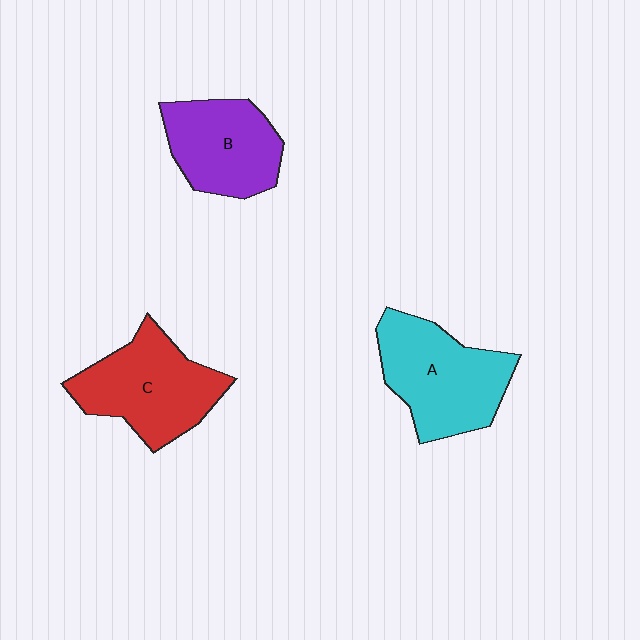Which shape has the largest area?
Shape A (cyan).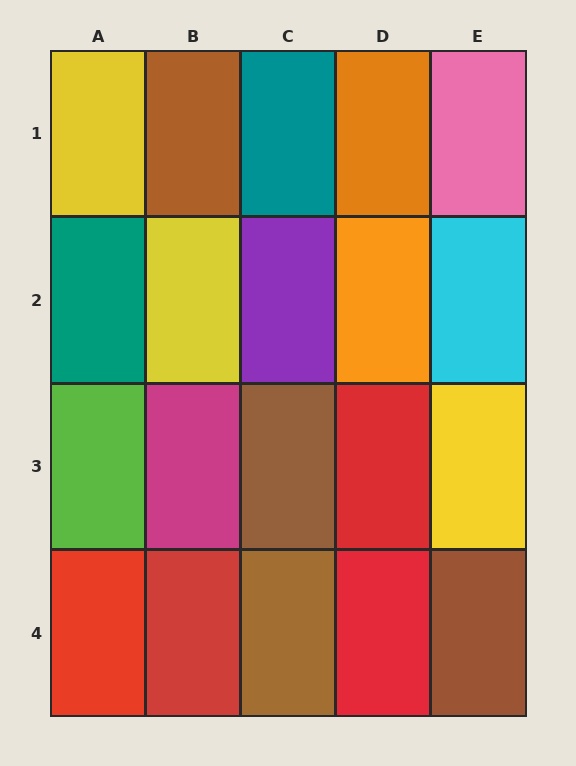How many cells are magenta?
1 cell is magenta.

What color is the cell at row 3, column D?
Red.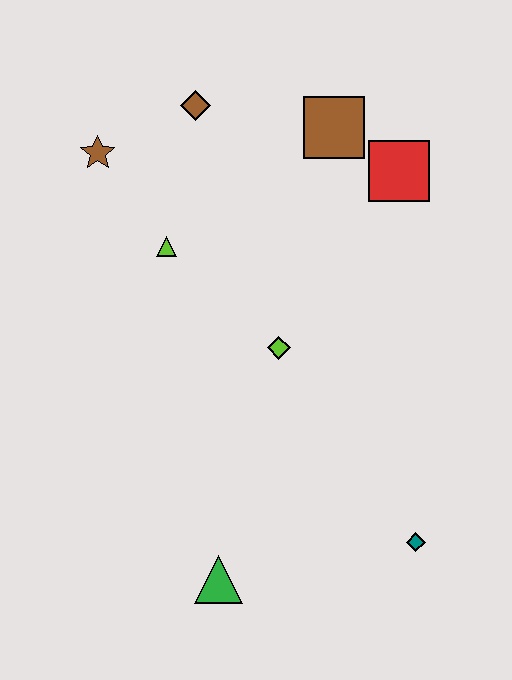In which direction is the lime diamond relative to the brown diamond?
The lime diamond is below the brown diamond.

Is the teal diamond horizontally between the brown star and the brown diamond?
No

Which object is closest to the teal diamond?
The green triangle is closest to the teal diamond.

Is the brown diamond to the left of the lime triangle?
No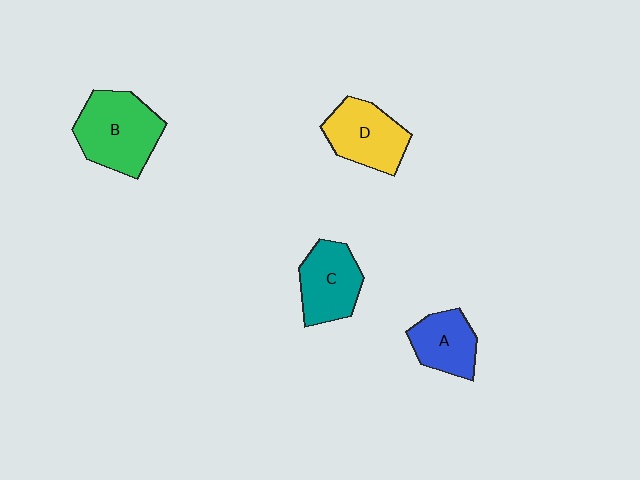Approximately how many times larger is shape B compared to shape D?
Approximately 1.2 times.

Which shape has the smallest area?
Shape A (blue).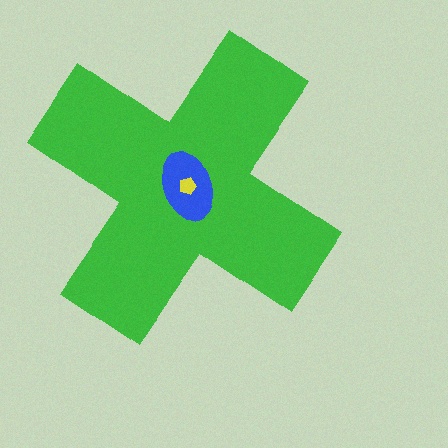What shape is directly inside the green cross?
The blue ellipse.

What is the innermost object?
The yellow pentagon.